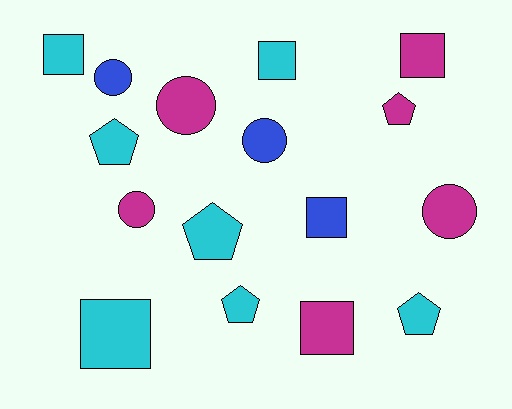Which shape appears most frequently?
Square, with 6 objects.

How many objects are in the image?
There are 16 objects.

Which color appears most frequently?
Cyan, with 7 objects.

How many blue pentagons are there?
There are no blue pentagons.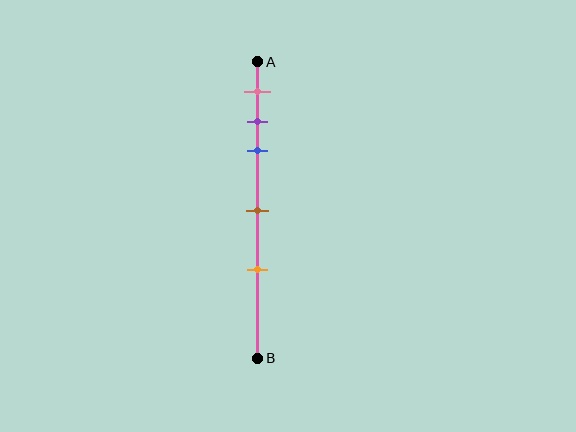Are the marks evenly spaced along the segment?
No, the marks are not evenly spaced.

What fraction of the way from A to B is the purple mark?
The purple mark is approximately 20% (0.2) of the way from A to B.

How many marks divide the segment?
There are 5 marks dividing the segment.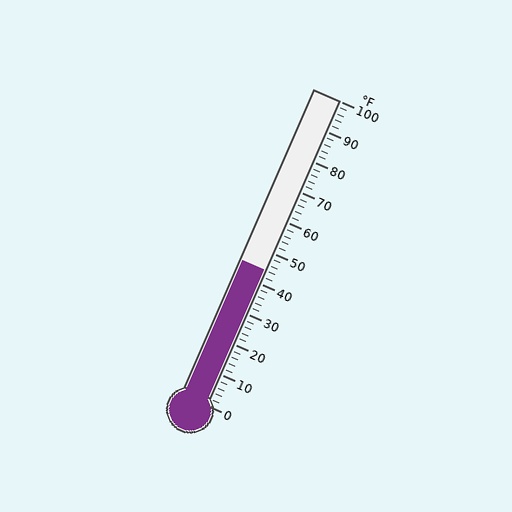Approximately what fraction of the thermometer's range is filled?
The thermometer is filled to approximately 45% of its range.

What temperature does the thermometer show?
The thermometer shows approximately 44°F.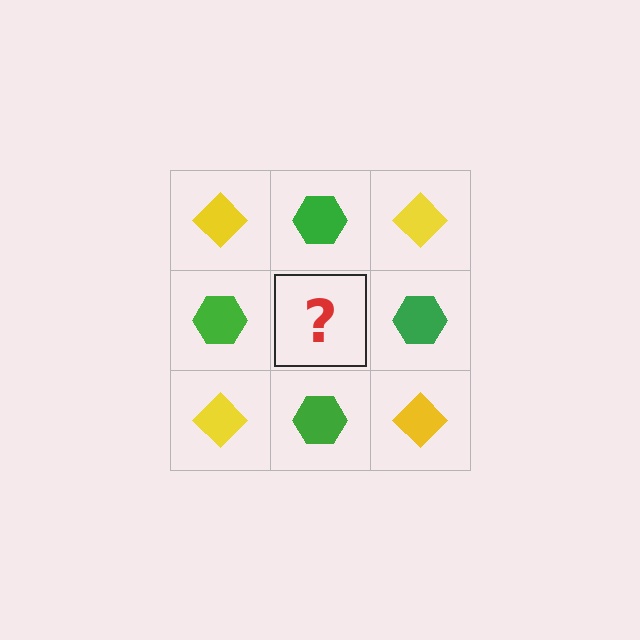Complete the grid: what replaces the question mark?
The question mark should be replaced with a yellow diamond.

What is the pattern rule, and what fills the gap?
The rule is that it alternates yellow diamond and green hexagon in a checkerboard pattern. The gap should be filled with a yellow diamond.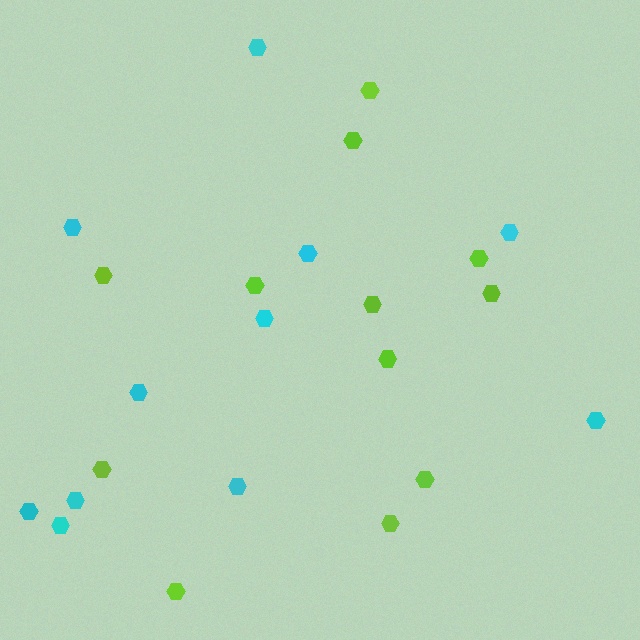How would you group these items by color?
There are 2 groups: one group of cyan hexagons (11) and one group of lime hexagons (12).